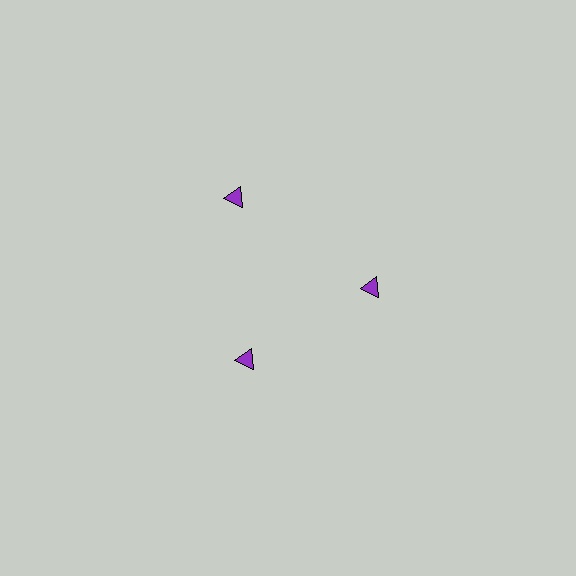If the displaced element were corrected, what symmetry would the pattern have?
It would have 3-fold rotational symmetry — the pattern would map onto itself every 120 degrees.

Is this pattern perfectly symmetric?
No. The 3 purple triangles are arranged in a ring, but one element near the 11 o'clock position is pushed outward from the center, breaking the 3-fold rotational symmetry.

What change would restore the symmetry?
The symmetry would be restored by moving it inward, back onto the ring so that all 3 triangles sit at equal angles and equal distance from the center.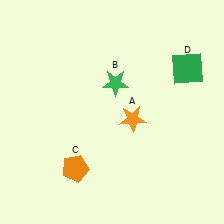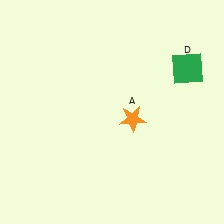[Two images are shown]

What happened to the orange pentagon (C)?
The orange pentagon (C) was removed in Image 2. It was in the bottom-left area of Image 1.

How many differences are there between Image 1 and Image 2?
There are 2 differences between the two images.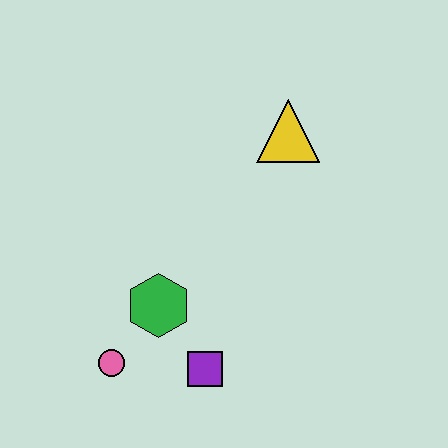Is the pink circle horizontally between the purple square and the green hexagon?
No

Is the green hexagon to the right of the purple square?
No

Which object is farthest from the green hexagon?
The yellow triangle is farthest from the green hexagon.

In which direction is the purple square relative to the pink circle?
The purple square is to the right of the pink circle.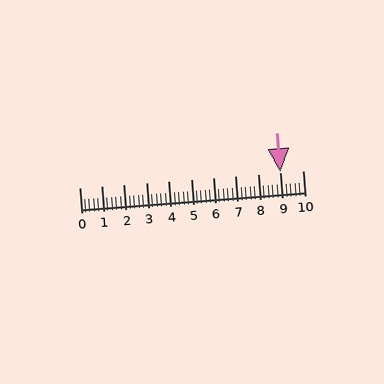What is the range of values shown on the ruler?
The ruler shows values from 0 to 10.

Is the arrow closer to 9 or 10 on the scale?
The arrow is closer to 9.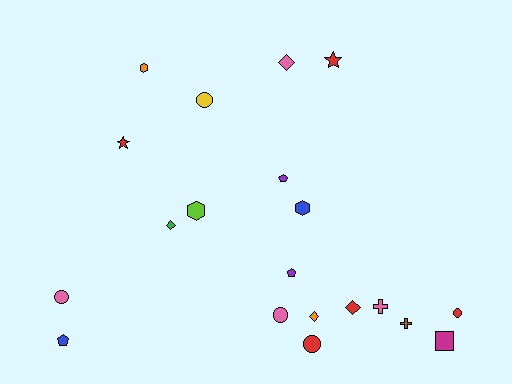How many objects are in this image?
There are 20 objects.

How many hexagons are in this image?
There are 3 hexagons.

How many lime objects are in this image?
There is 1 lime object.